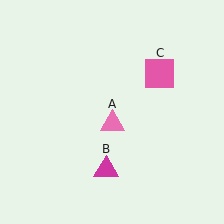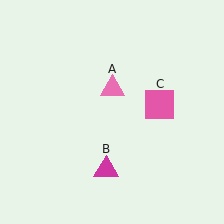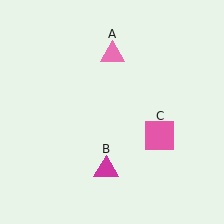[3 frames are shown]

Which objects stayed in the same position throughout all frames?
Magenta triangle (object B) remained stationary.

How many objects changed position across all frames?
2 objects changed position: pink triangle (object A), pink square (object C).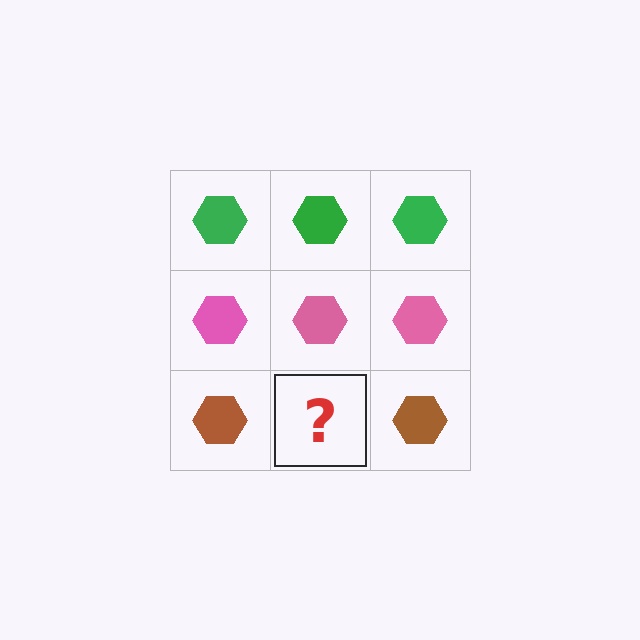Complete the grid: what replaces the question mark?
The question mark should be replaced with a brown hexagon.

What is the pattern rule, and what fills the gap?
The rule is that each row has a consistent color. The gap should be filled with a brown hexagon.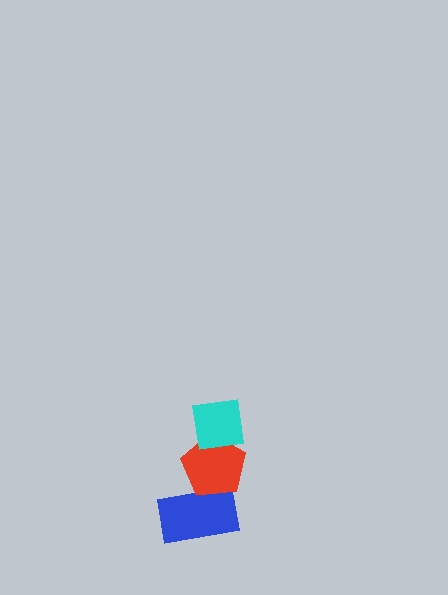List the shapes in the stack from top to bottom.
From top to bottom: the cyan square, the red pentagon, the blue rectangle.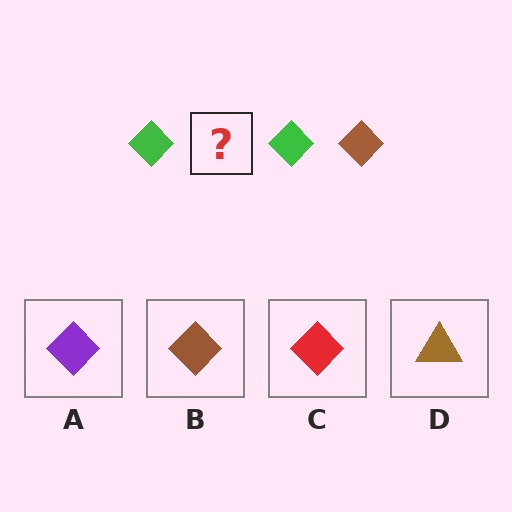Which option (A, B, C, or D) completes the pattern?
B.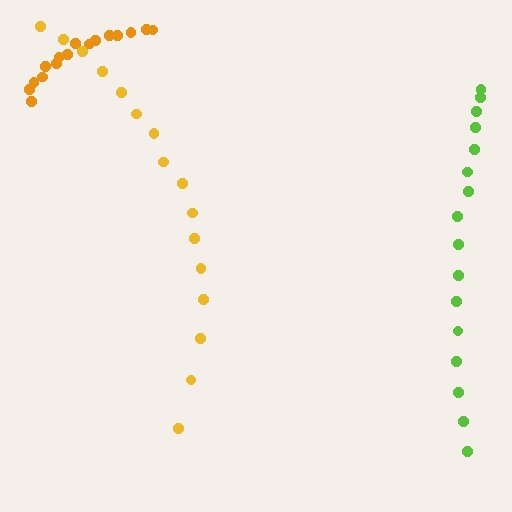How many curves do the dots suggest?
There are 3 distinct paths.